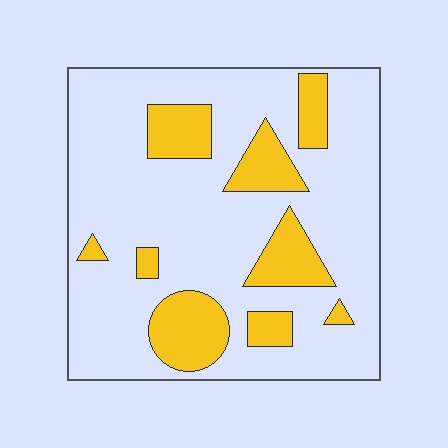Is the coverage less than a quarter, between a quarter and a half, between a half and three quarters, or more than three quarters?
Less than a quarter.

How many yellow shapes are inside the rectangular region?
9.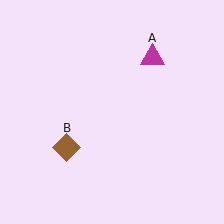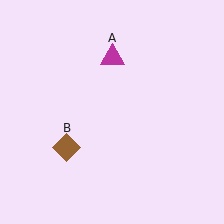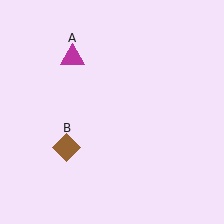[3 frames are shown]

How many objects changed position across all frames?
1 object changed position: magenta triangle (object A).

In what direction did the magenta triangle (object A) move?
The magenta triangle (object A) moved left.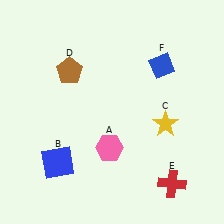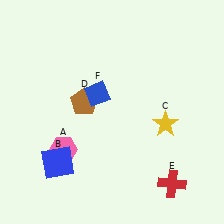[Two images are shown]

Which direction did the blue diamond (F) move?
The blue diamond (F) moved left.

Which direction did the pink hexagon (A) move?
The pink hexagon (A) moved left.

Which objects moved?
The objects that moved are: the pink hexagon (A), the brown pentagon (D), the blue diamond (F).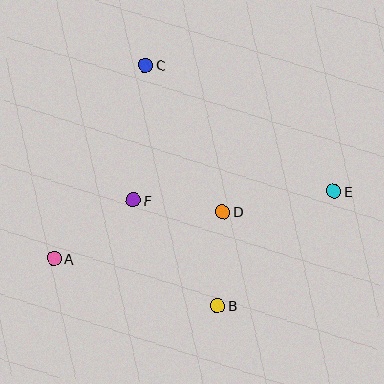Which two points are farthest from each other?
Points A and E are farthest from each other.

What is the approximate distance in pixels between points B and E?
The distance between B and E is approximately 163 pixels.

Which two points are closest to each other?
Points D and F are closest to each other.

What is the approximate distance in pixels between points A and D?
The distance between A and D is approximately 175 pixels.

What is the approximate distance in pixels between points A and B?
The distance between A and B is approximately 170 pixels.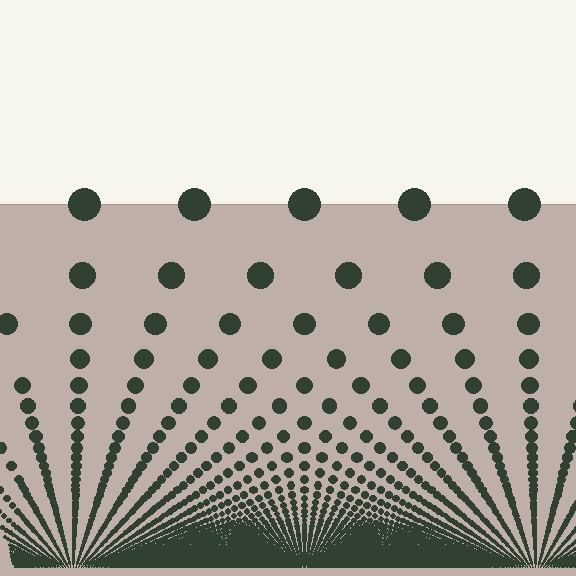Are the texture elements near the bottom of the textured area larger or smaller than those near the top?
Smaller. The gradient is inverted — elements near the bottom are smaller and denser.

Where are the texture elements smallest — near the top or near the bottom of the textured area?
Near the bottom.